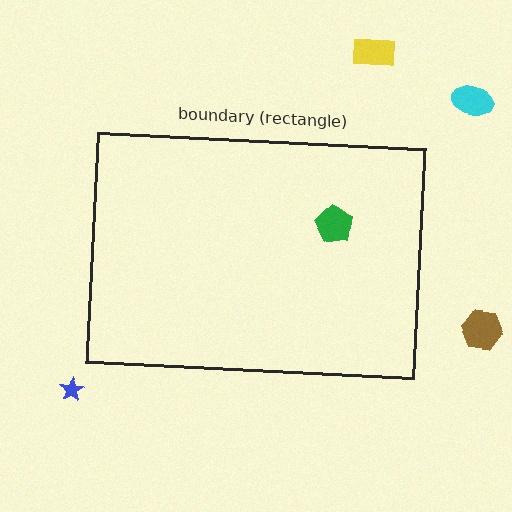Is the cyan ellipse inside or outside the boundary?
Outside.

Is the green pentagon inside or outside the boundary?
Inside.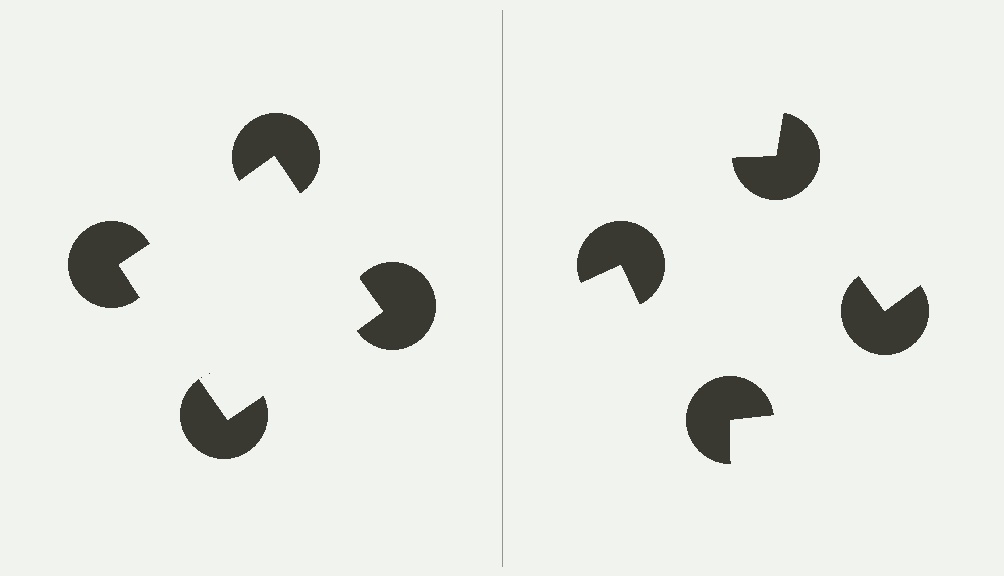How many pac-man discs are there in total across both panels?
8 — 4 on each side.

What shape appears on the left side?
An illusory square.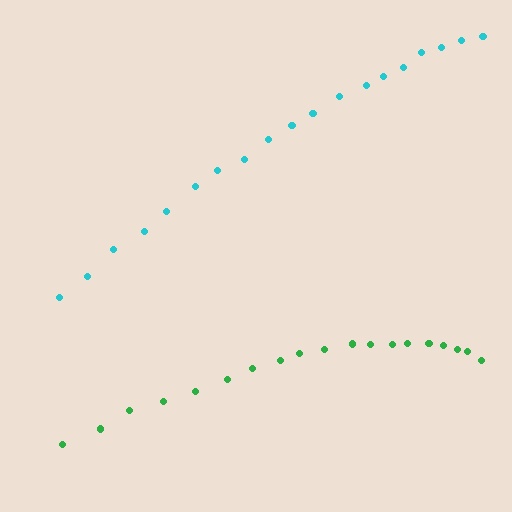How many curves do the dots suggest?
There are 2 distinct paths.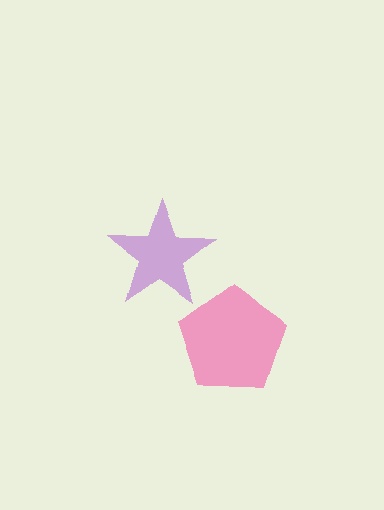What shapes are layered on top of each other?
The layered shapes are: a pink pentagon, a purple star.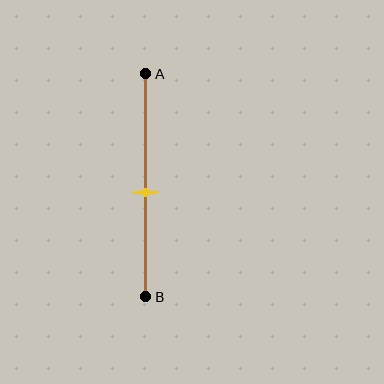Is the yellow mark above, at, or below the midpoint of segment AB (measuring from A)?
The yellow mark is below the midpoint of segment AB.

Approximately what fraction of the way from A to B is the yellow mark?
The yellow mark is approximately 55% of the way from A to B.